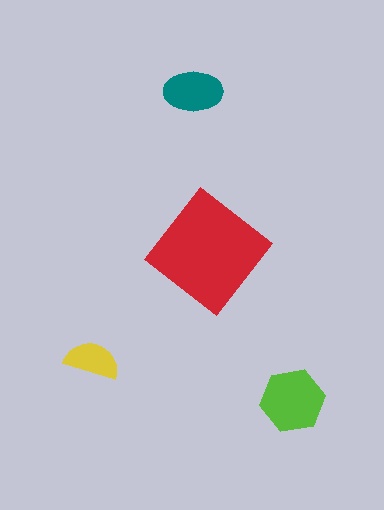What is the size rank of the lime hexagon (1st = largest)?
2nd.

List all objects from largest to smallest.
The red diamond, the lime hexagon, the teal ellipse, the yellow semicircle.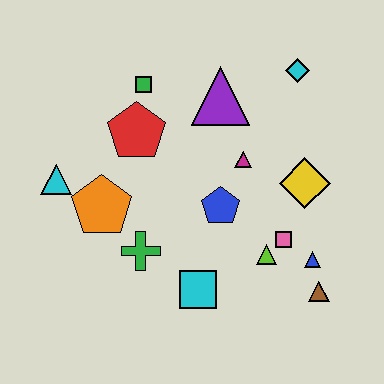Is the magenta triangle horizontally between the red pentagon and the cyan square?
No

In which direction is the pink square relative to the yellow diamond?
The pink square is below the yellow diamond.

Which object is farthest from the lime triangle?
The cyan triangle is farthest from the lime triangle.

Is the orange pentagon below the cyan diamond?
Yes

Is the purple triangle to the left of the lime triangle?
Yes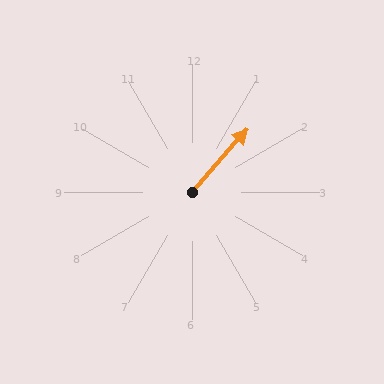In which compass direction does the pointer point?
Northeast.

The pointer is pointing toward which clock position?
Roughly 1 o'clock.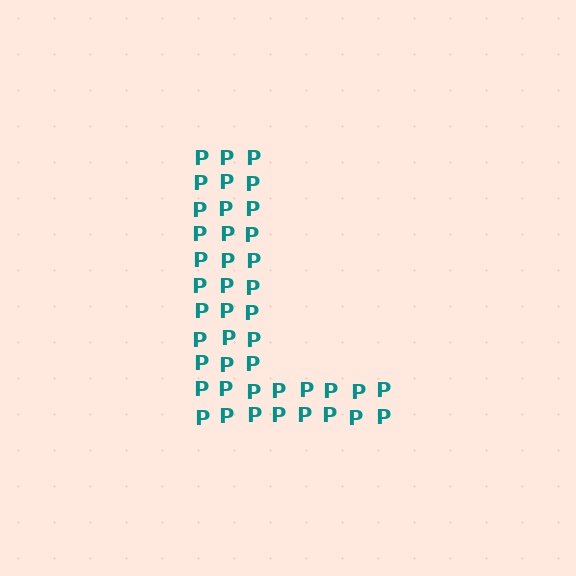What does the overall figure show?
The overall figure shows the letter L.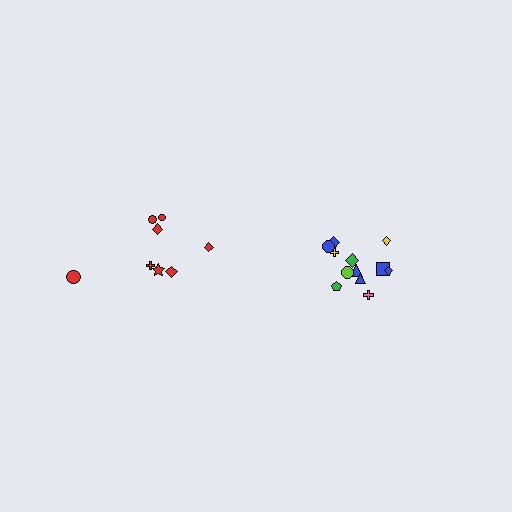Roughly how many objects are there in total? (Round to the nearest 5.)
Roughly 20 objects in total.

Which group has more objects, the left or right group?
The right group.